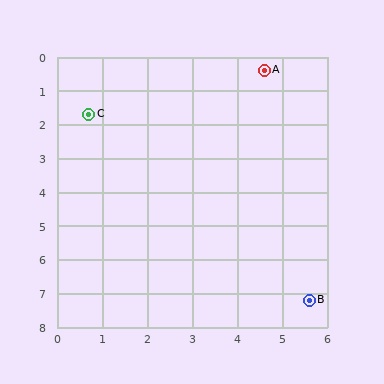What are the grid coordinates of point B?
Point B is at approximately (5.6, 7.2).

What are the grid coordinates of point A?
Point A is at approximately (4.6, 0.4).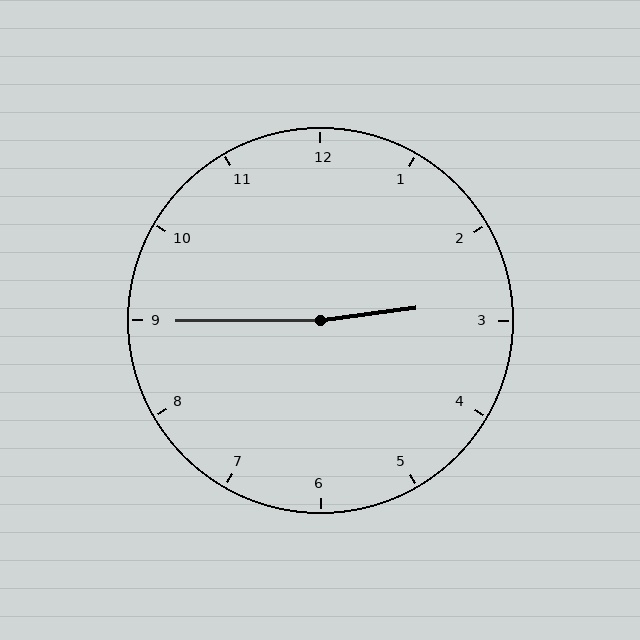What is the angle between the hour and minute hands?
Approximately 172 degrees.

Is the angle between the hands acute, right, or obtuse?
It is obtuse.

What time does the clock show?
2:45.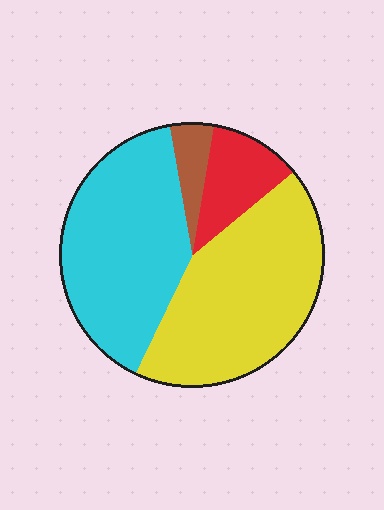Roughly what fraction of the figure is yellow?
Yellow covers 43% of the figure.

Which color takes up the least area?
Brown, at roughly 5%.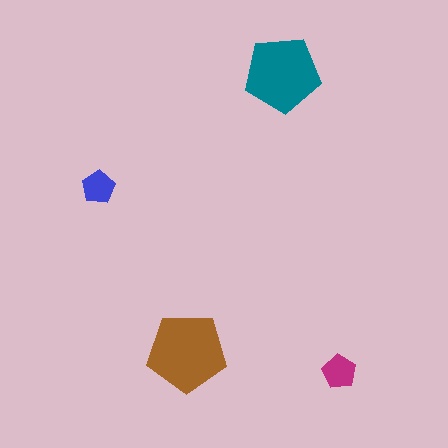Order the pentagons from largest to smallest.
the brown one, the teal one, the magenta one, the blue one.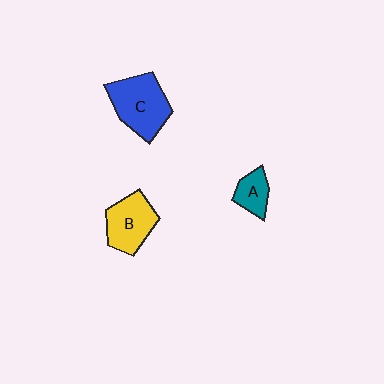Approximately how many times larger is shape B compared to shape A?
Approximately 1.8 times.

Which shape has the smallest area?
Shape A (teal).